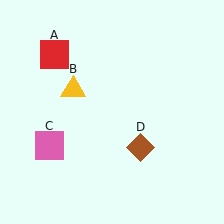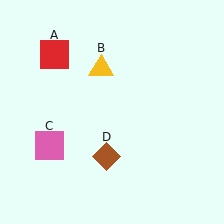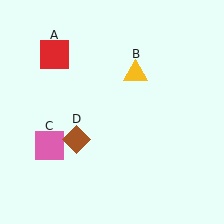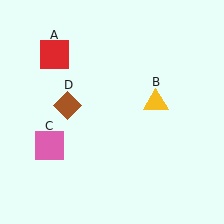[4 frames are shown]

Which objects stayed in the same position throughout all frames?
Red square (object A) and pink square (object C) remained stationary.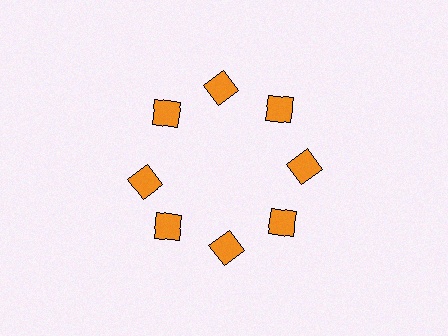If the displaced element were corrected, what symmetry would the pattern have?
It would have 8-fold rotational symmetry — the pattern would map onto itself every 45 degrees.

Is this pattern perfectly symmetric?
No. The 8 orange squares are arranged in a ring, but one element near the 9 o'clock position is rotated out of alignment along the ring, breaking the 8-fold rotational symmetry.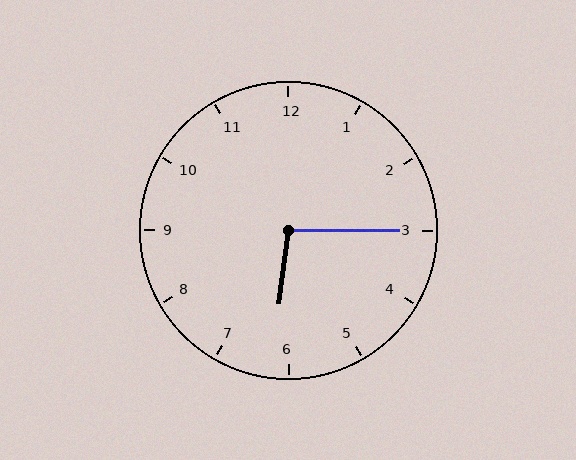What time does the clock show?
6:15.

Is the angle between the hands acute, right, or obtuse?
It is obtuse.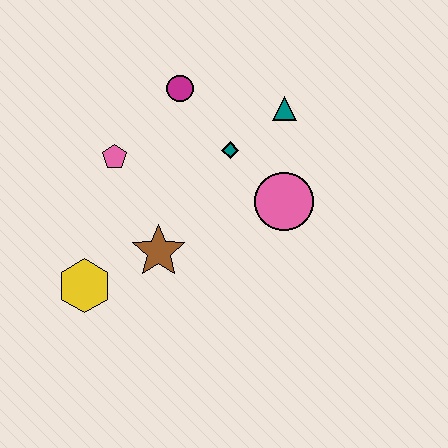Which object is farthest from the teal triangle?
The yellow hexagon is farthest from the teal triangle.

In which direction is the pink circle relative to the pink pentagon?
The pink circle is to the right of the pink pentagon.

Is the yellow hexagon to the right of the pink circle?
No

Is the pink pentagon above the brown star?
Yes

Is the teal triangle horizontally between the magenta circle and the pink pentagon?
No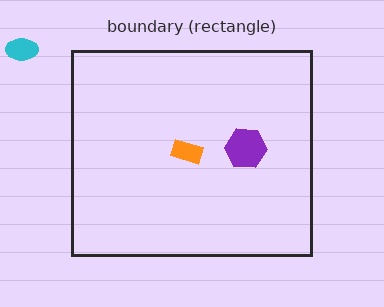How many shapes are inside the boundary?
2 inside, 1 outside.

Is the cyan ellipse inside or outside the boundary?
Outside.